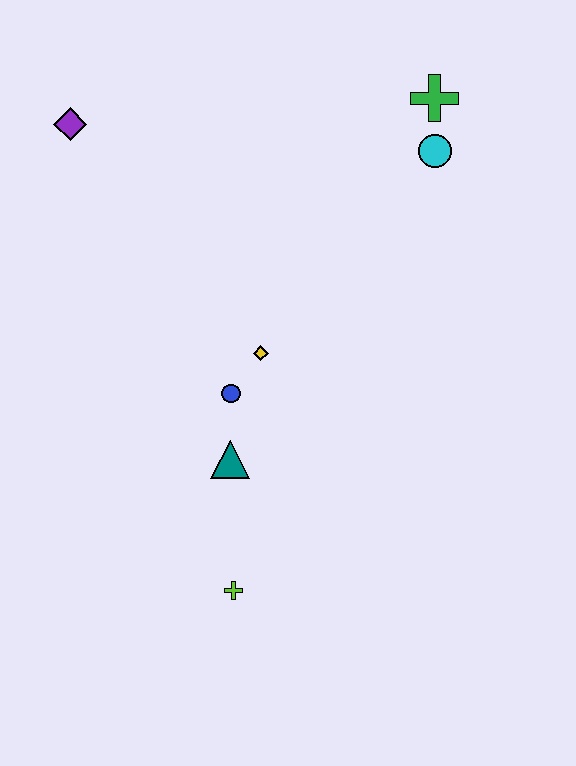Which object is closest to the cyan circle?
The green cross is closest to the cyan circle.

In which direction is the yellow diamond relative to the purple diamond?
The yellow diamond is below the purple diamond.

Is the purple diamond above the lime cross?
Yes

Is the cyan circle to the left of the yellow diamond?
No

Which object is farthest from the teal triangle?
The green cross is farthest from the teal triangle.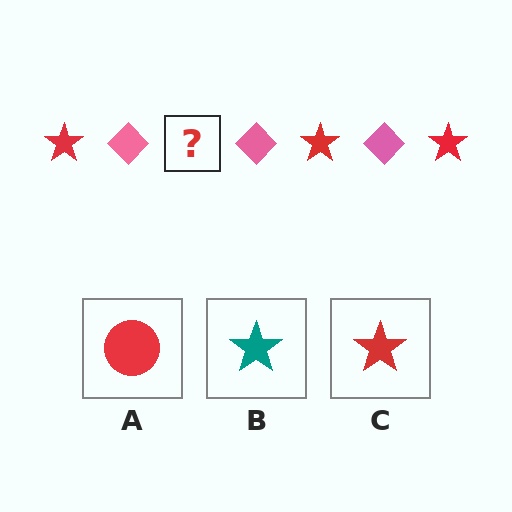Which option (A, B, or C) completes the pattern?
C.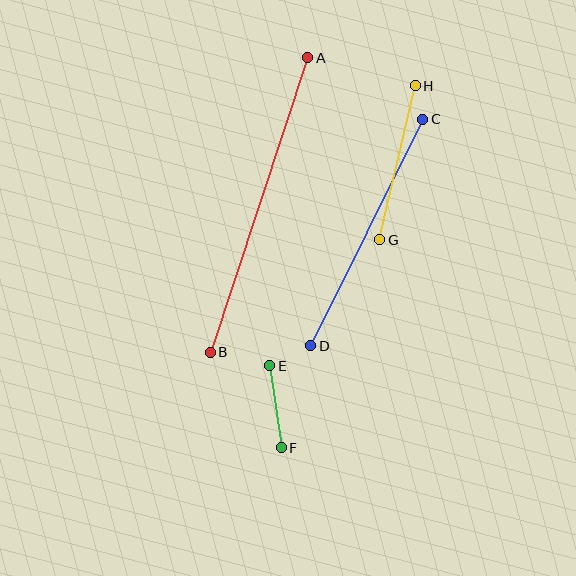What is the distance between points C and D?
The distance is approximately 252 pixels.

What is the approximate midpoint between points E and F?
The midpoint is at approximately (275, 407) pixels.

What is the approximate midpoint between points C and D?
The midpoint is at approximately (367, 232) pixels.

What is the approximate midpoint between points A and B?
The midpoint is at approximately (259, 205) pixels.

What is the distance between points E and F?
The distance is approximately 83 pixels.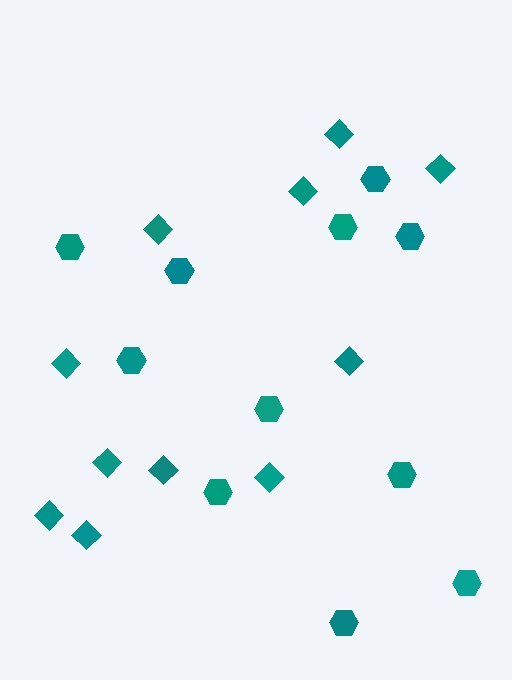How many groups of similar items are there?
There are 2 groups: one group of diamonds (11) and one group of hexagons (11).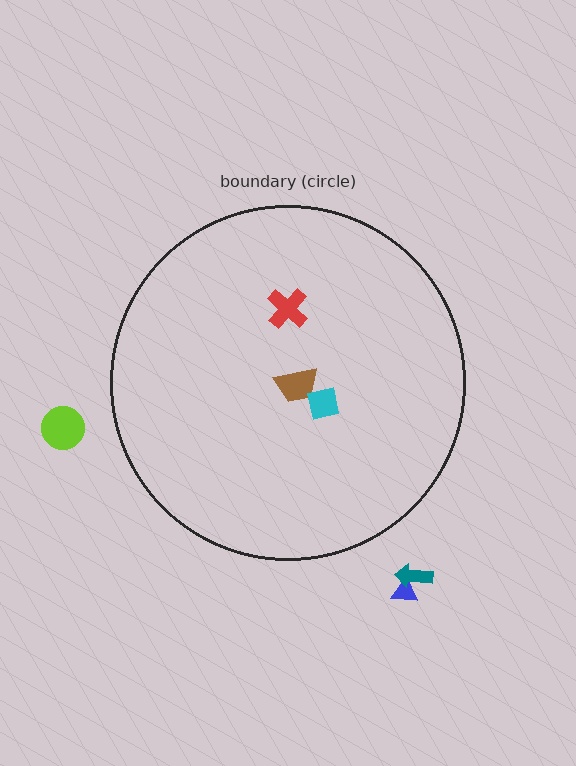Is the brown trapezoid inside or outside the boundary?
Inside.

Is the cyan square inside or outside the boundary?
Inside.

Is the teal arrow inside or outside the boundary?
Outside.